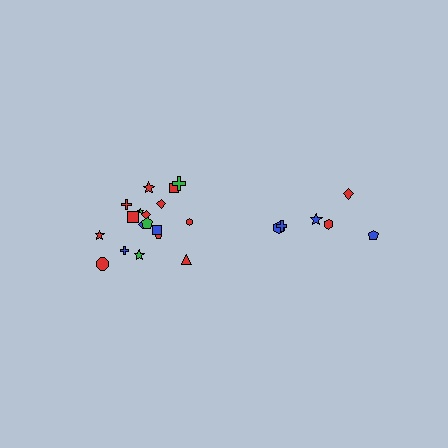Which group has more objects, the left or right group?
The left group.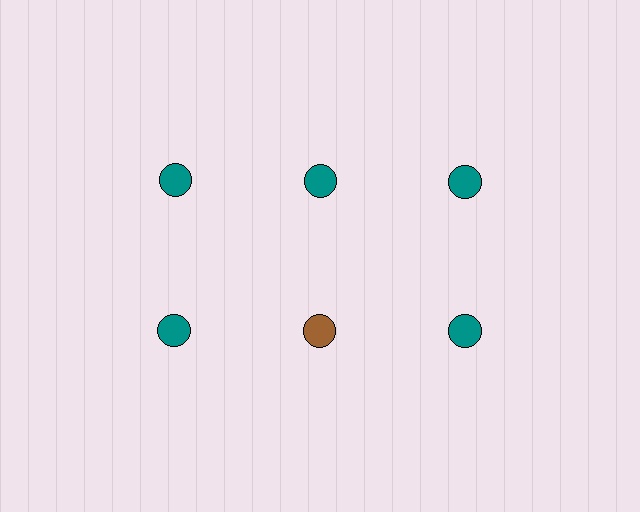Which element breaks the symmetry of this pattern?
The brown circle in the second row, second from left column breaks the symmetry. All other shapes are teal circles.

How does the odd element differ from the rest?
It has a different color: brown instead of teal.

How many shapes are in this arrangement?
There are 6 shapes arranged in a grid pattern.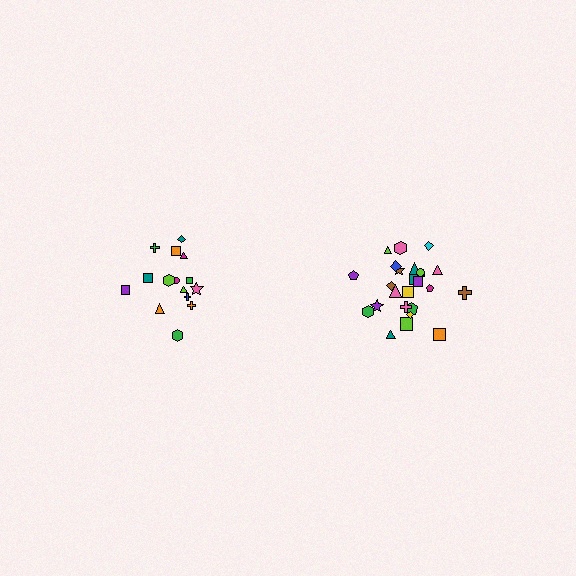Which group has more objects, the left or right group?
The right group.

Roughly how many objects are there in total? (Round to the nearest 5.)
Roughly 40 objects in total.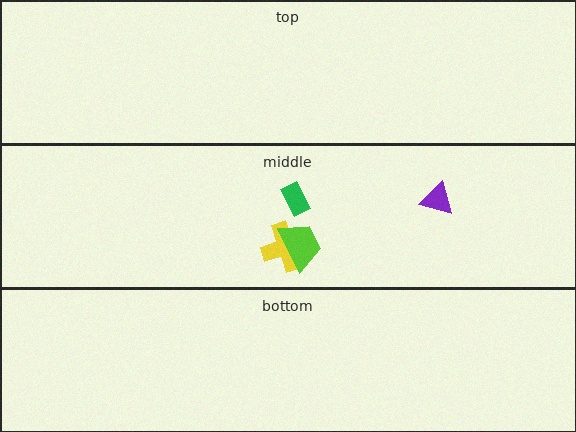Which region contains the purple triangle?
The middle region.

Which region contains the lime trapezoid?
The middle region.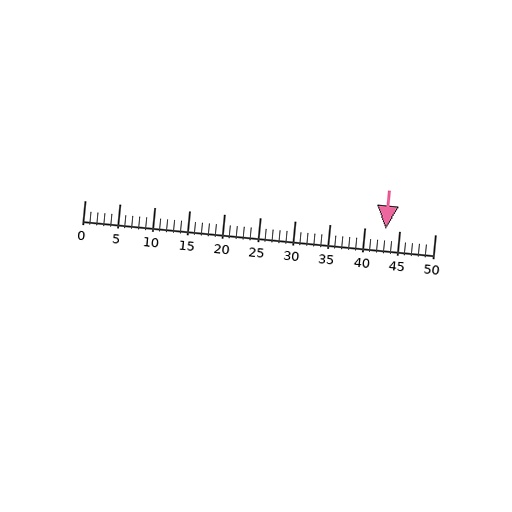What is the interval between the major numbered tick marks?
The major tick marks are spaced 5 units apart.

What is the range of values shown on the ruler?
The ruler shows values from 0 to 50.